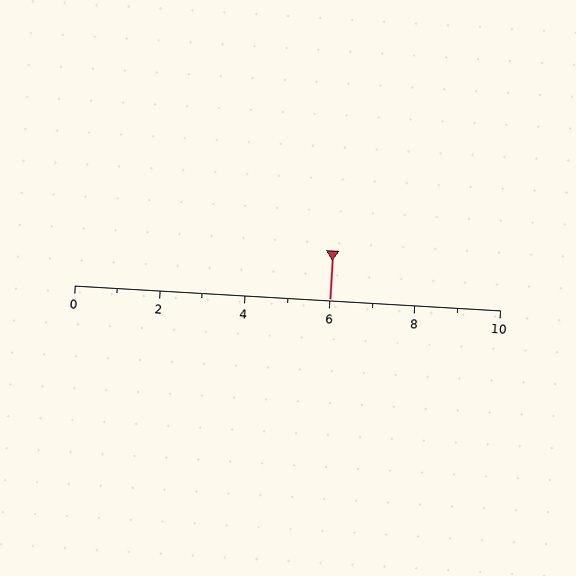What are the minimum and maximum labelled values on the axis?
The axis runs from 0 to 10.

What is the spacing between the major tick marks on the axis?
The major ticks are spaced 2 apart.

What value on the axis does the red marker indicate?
The marker indicates approximately 6.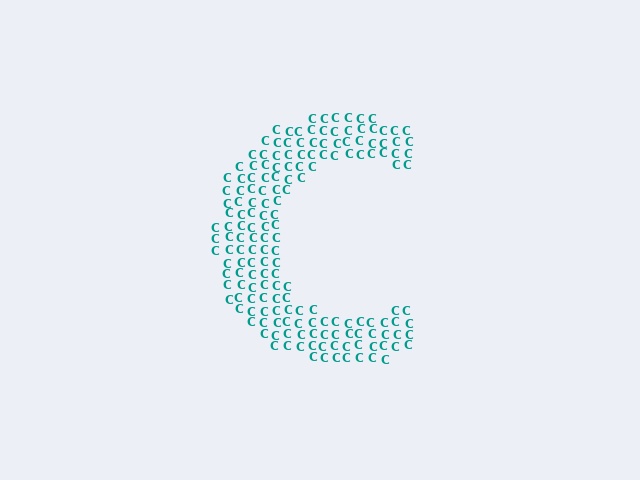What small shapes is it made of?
It is made of small letter C's.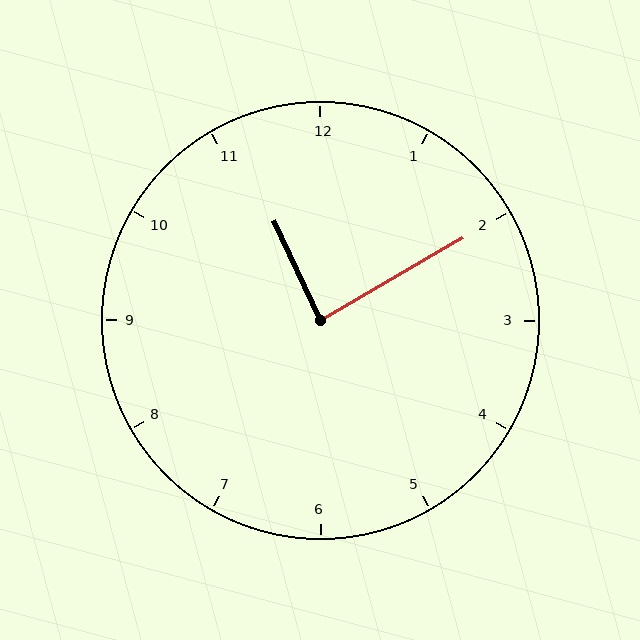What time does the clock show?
11:10.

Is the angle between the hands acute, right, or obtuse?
It is right.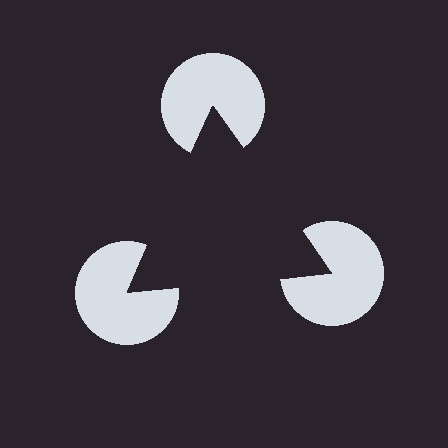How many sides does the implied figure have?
3 sides.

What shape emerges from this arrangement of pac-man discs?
An illusory triangle — its edges are inferred from the aligned wedge cuts in the pac-man discs, not physically drawn.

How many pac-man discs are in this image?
There are 3 — one at each vertex of the illusory triangle.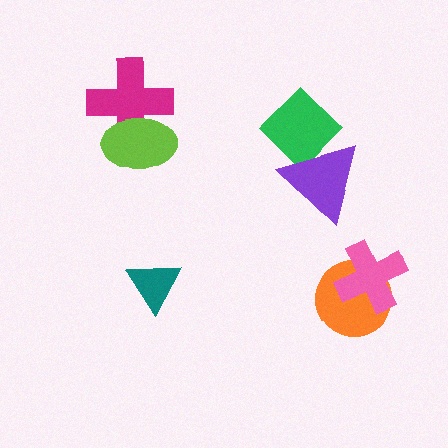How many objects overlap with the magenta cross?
1 object overlaps with the magenta cross.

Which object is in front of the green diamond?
The purple triangle is in front of the green diamond.